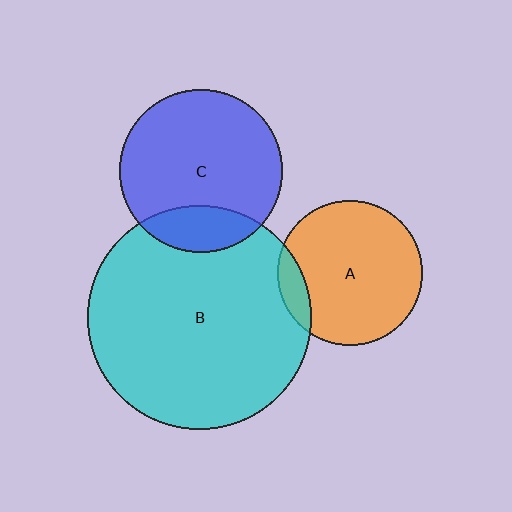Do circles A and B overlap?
Yes.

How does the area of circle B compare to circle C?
Approximately 1.9 times.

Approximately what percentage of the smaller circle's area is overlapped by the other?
Approximately 10%.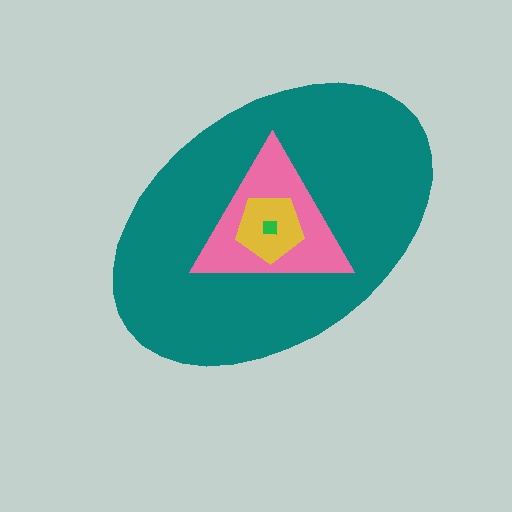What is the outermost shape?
The teal ellipse.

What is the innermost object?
The green square.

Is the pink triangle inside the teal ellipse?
Yes.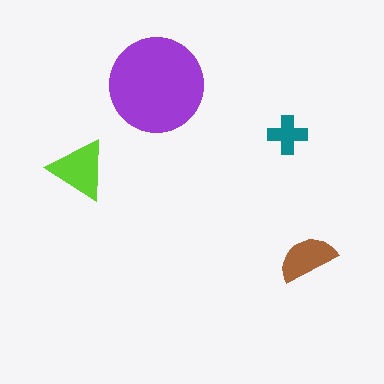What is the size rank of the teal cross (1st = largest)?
4th.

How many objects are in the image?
There are 4 objects in the image.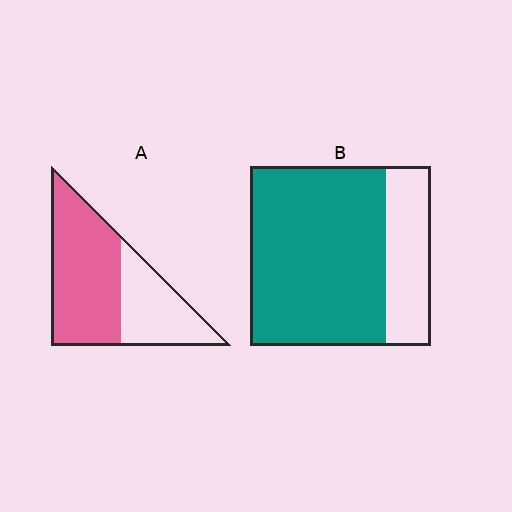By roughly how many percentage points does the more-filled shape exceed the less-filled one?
By roughly 15 percentage points (B over A).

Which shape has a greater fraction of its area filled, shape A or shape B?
Shape B.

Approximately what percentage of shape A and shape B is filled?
A is approximately 65% and B is approximately 75%.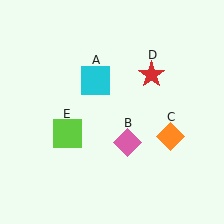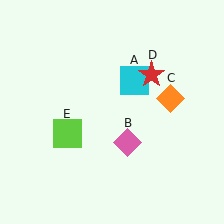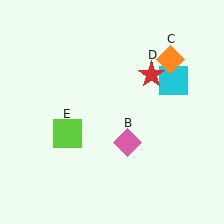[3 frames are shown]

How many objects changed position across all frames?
2 objects changed position: cyan square (object A), orange diamond (object C).